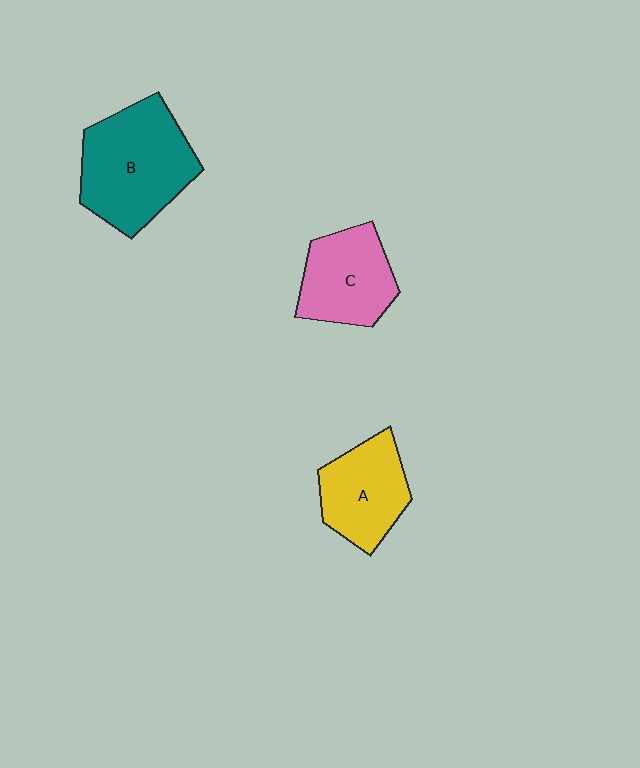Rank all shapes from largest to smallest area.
From largest to smallest: B (teal), C (pink), A (yellow).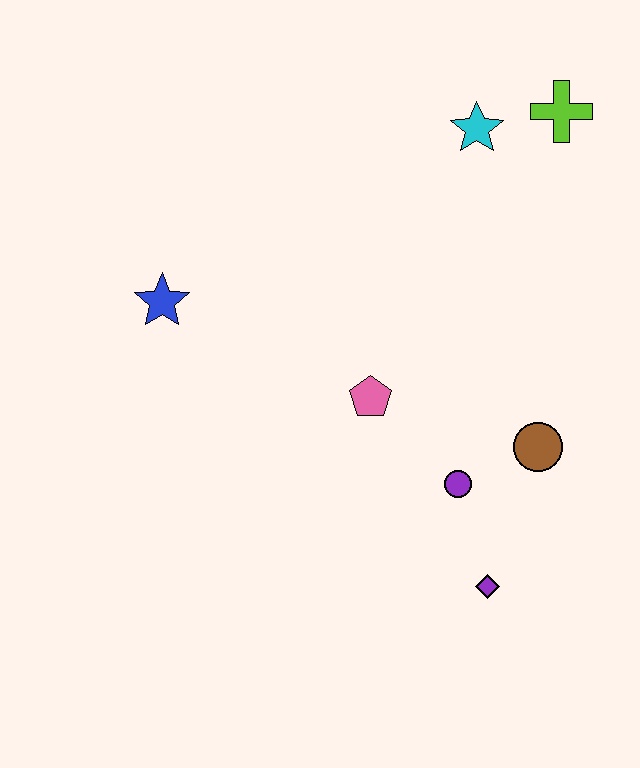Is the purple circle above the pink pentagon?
No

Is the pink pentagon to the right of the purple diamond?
No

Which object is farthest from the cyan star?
The purple diamond is farthest from the cyan star.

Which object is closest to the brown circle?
The purple circle is closest to the brown circle.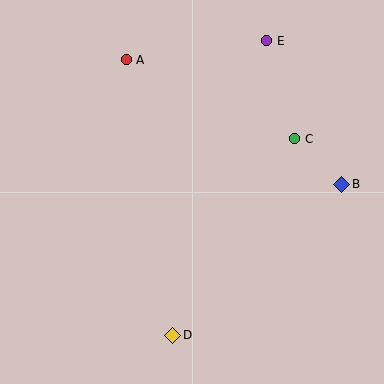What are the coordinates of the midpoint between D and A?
The midpoint between D and A is at (150, 198).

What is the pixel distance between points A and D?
The distance between A and D is 280 pixels.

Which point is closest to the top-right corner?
Point E is closest to the top-right corner.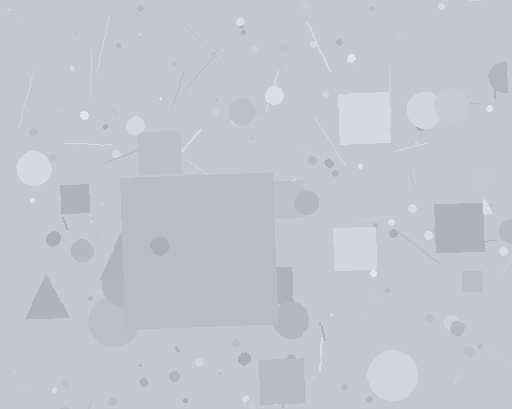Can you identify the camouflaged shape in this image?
The camouflaged shape is a square.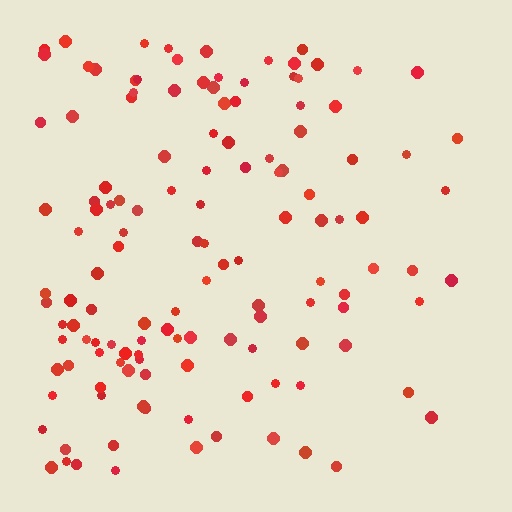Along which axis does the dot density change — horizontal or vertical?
Horizontal.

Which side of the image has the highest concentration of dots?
The left.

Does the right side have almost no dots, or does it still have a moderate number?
Still a moderate number, just noticeably fewer than the left.